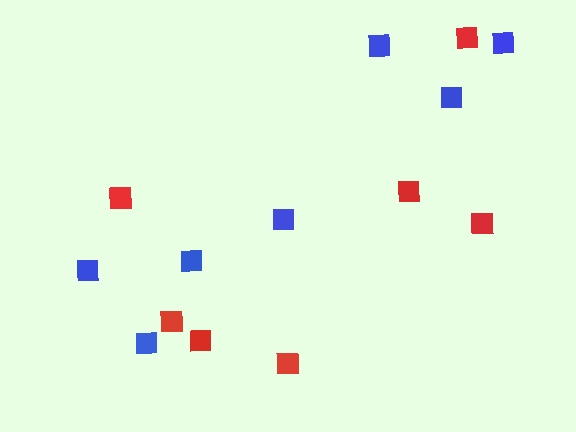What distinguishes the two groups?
There are 2 groups: one group of blue squares (7) and one group of red squares (7).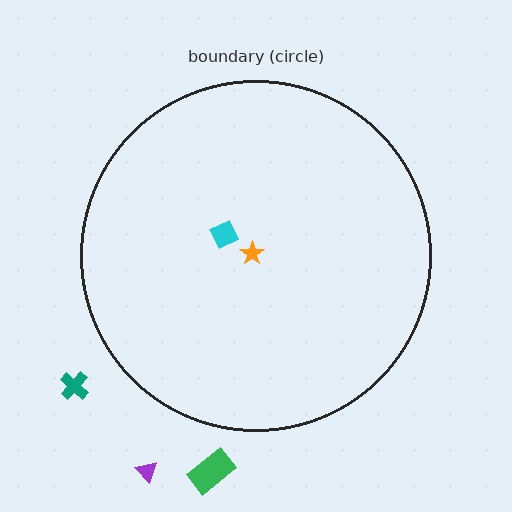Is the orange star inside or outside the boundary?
Inside.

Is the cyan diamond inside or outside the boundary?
Inside.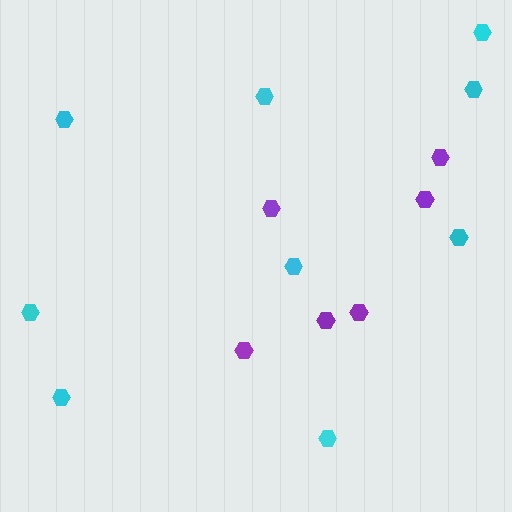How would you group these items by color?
There are 2 groups: one group of cyan hexagons (9) and one group of purple hexagons (6).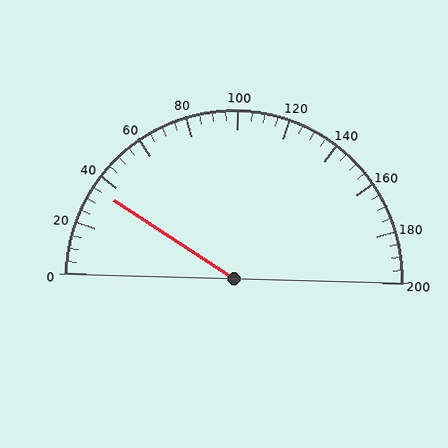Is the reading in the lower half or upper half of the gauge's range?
The reading is in the lower half of the range (0 to 200).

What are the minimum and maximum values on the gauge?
The gauge ranges from 0 to 200.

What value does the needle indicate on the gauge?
The needle indicates approximately 35.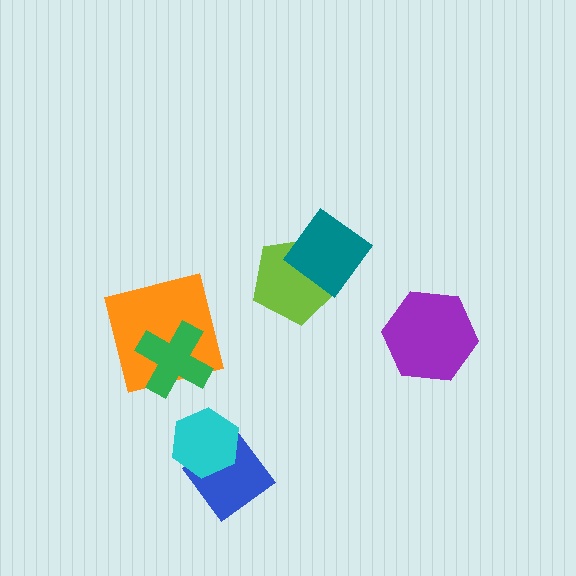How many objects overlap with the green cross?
1 object overlaps with the green cross.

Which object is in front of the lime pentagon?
The teal diamond is in front of the lime pentagon.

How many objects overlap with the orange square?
1 object overlaps with the orange square.